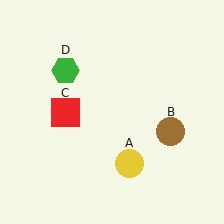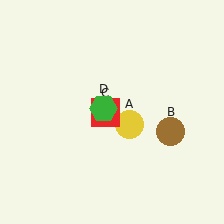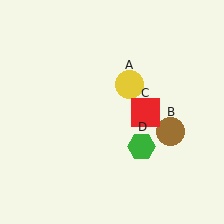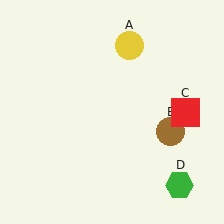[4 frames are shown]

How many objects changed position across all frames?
3 objects changed position: yellow circle (object A), red square (object C), green hexagon (object D).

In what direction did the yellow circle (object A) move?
The yellow circle (object A) moved up.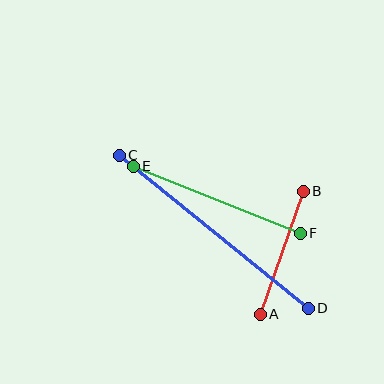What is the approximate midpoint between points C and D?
The midpoint is at approximately (214, 232) pixels.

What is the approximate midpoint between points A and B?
The midpoint is at approximately (282, 253) pixels.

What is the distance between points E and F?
The distance is approximately 180 pixels.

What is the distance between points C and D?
The distance is approximately 243 pixels.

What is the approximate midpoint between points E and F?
The midpoint is at approximately (217, 200) pixels.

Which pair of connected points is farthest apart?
Points C and D are farthest apart.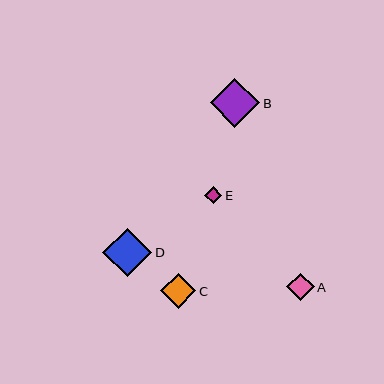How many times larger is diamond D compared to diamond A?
Diamond D is approximately 1.8 times the size of diamond A.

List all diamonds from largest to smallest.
From largest to smallest: B, D, C, A, E.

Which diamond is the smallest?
Diamond E is the smallest with a size of approximately 17 pixels.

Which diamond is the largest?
Diamond B is the largest with a size of approximately 50 pixels.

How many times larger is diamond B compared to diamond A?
Diamond B is approximately 1.8 times the size of diamond A.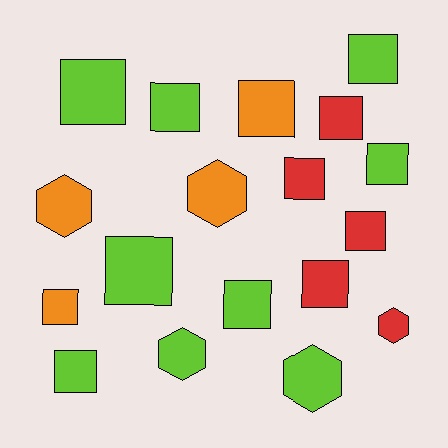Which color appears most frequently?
Lime, with 9 objects.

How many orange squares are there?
There are 2 orange squares.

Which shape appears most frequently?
Square, with 13 objects.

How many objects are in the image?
There are 18 objects.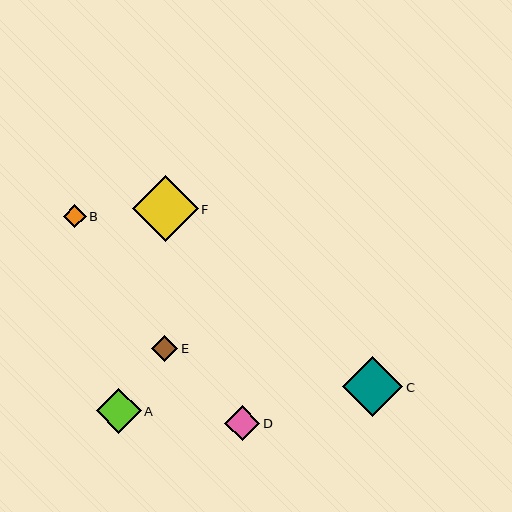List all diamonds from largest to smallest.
From largest to smallest: F, C, A, D, E, B.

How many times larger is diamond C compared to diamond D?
Diamond C is approximately 1.7 times the size of diamond D.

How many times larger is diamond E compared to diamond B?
Diamond E is approximately 1.1 times the size of diamond B.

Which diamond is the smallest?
Diamond B is the smallest with a size of approximately 23 pixels.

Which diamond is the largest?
Diamond F is the largest with a size of approximately 66 pixels.